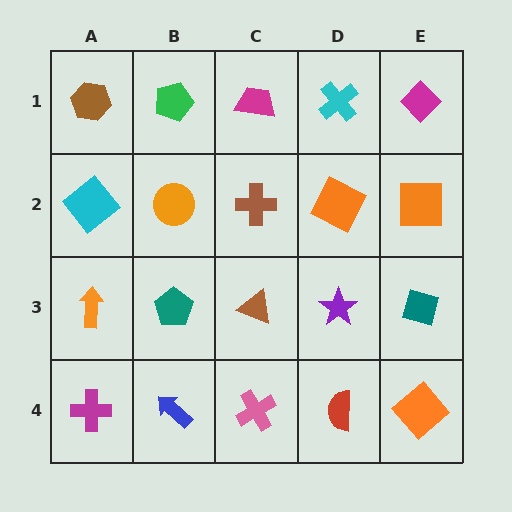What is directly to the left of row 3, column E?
A purple star.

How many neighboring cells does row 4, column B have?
3.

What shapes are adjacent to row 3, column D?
An orange square (row 2, column D), a red semicircle (row 4, column D), a brown triangle (row 3, column C), a teal diamond (row 3, column E).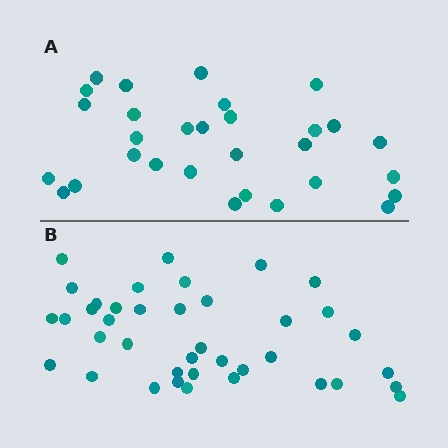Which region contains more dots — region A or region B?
Region B (the bottom region) has more dots.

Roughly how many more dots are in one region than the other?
Region B has roughly 8 or so more dots than region A.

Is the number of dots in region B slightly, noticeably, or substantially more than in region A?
Region B has noticeably more, but not dramatically so. The ratio is roughly 1.3 to 1.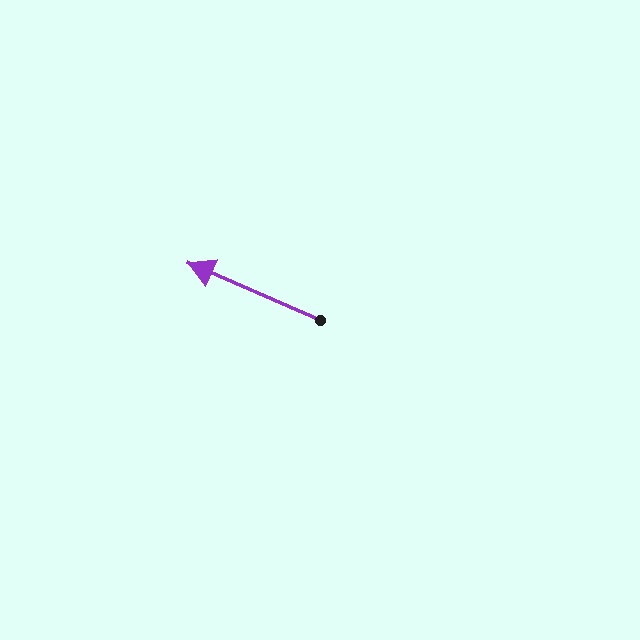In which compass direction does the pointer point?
Northwest.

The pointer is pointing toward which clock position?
Roughly 10 o'clock.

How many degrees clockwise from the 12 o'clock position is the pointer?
Approximately 293 degrees.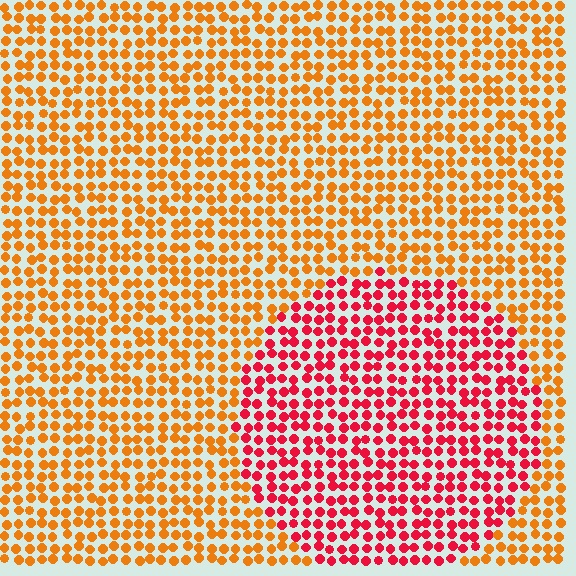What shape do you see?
I see a circle.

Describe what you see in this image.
The image is filled with small orange elements in a uniform arrangement. A circle-shaped region is visible where the elements are tinted to a slightly different hue, forming a subtle color boundary.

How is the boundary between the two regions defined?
The boundary is defined purely by a slight shift in hue (about 42 degrees). Spacing, size, and orientation are identical on both sides.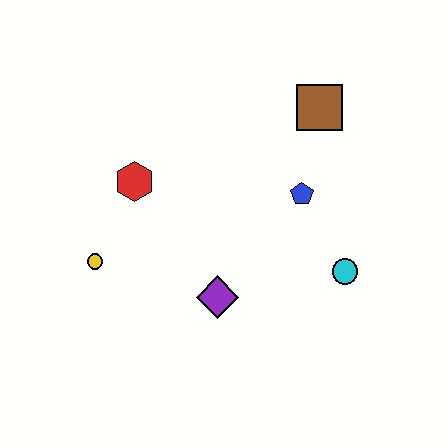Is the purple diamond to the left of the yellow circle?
No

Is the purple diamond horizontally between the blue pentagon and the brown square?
No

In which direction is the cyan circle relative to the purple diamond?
The cyan circle is to the right of the purple diamond.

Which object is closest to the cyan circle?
The blue pentagon is closest to the cyan circle.